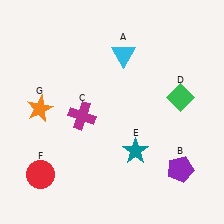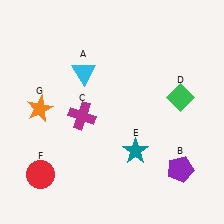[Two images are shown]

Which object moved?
The cyan triangle (A) moved left.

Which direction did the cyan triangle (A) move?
The cyan triangle (A) moved left.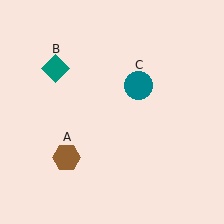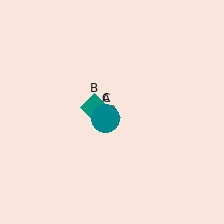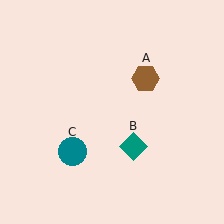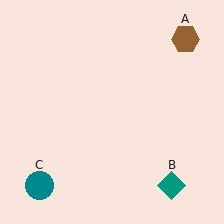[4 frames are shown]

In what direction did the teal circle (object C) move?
The teal circle (object C) moved down and to the left.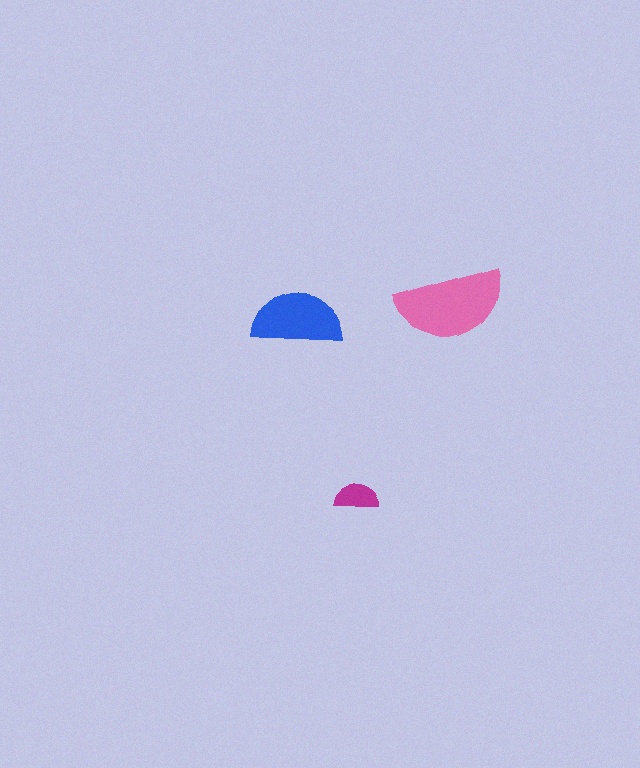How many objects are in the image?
There are 3 objects in the image.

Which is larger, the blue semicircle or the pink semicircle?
The pink one.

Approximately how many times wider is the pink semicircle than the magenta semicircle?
About 2.5 times wider.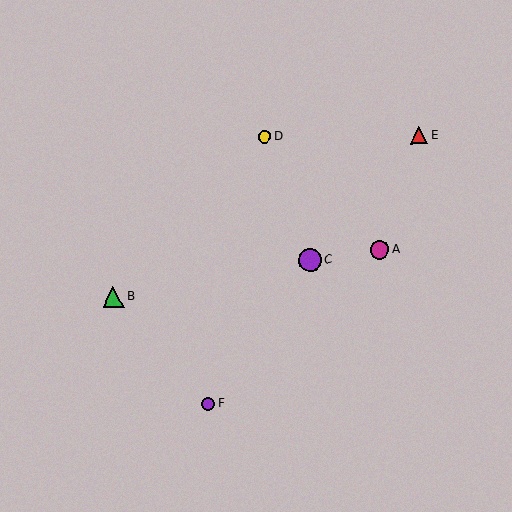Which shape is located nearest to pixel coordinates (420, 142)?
The red triangle (labeled E) at (419, 135) is nearest to that location.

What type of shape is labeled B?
Shape B is a green triangle.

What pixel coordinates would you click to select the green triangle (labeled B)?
Click at (113, 297) to select the green triangle B.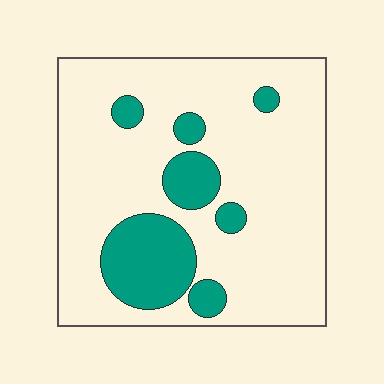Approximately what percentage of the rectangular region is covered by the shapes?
Approximately 20%.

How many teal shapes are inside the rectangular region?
7.